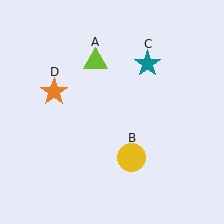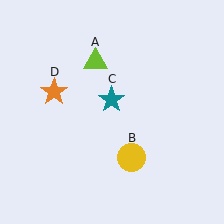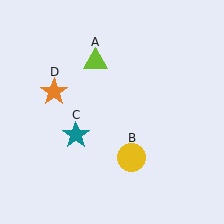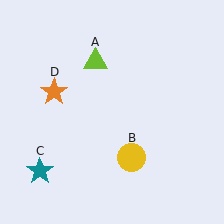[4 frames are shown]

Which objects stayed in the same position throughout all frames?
Lime triangle (object A) and yellow circle (object B) and orange star (object D) remained stationary.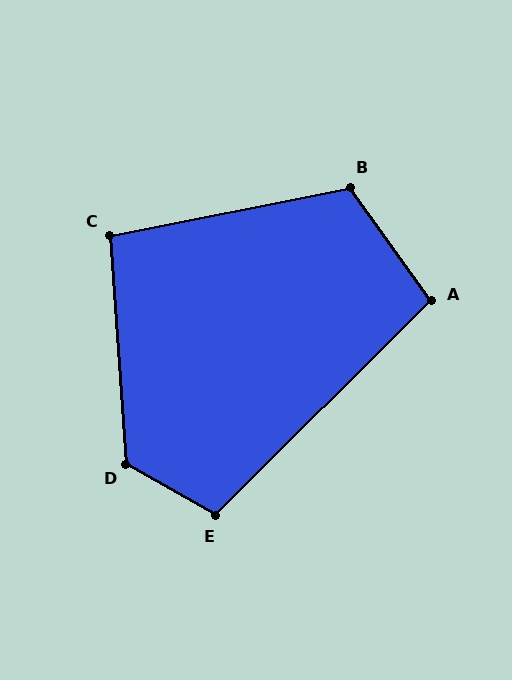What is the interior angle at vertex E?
Approximately 105 degrees (obtuse).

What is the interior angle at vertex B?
Approximately 114 degrees (obtuse).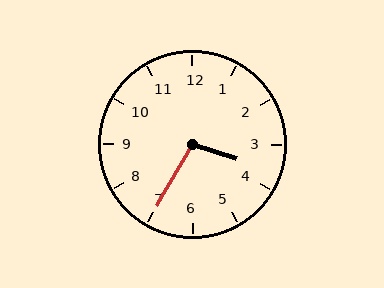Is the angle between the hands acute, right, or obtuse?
It is obtuse.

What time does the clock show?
3:35.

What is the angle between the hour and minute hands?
Approximately 102 degrees.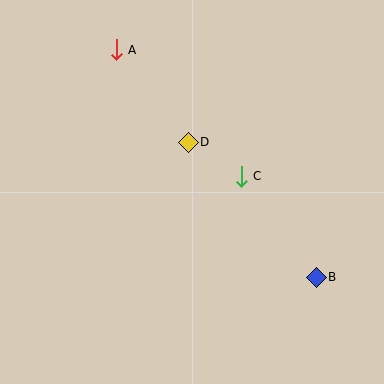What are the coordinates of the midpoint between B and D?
The midpoint between B and D is at (252, 210).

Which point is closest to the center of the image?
Point D at (188, 142) is closest to the center.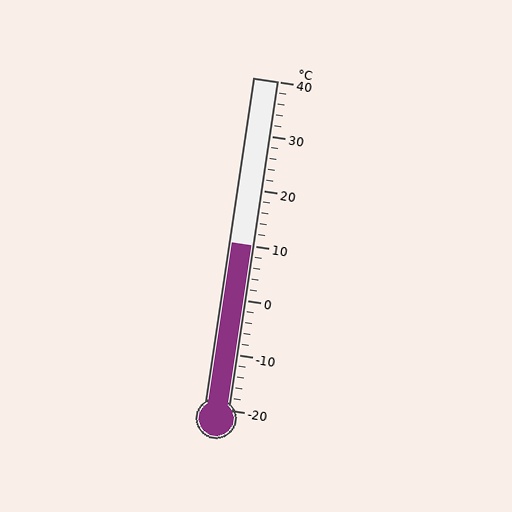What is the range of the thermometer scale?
The thermometer scale ranges from -20°C to 40°C.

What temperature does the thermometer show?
The thermometer shows approximately 10°C.